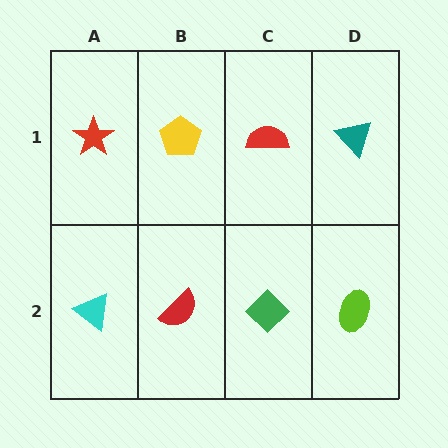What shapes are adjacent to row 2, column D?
A teal triangle (row 1, column D), a green diamond (row 2, column C).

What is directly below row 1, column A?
A cyan triangle.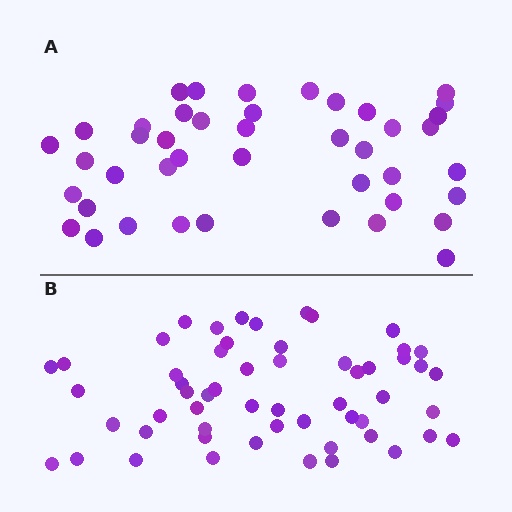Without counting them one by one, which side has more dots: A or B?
Region B (the bottom region) has more dots.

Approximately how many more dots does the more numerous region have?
Region B has approximately 15 more dots than region A.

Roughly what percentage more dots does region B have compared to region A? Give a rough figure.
About 30% more.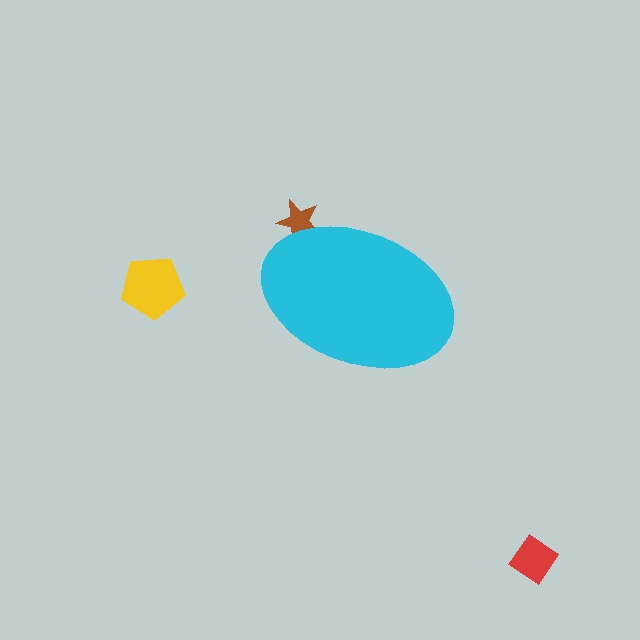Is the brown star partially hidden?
Yes, the brown star is partially hidden behind the cyan ellipse.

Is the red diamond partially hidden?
No, the red diamond is fully visible.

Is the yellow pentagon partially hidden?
No, the yellow pentagon is fully visible.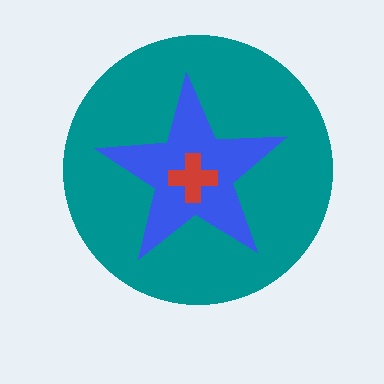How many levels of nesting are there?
3.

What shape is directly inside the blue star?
The red cross.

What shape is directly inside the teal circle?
The blue star.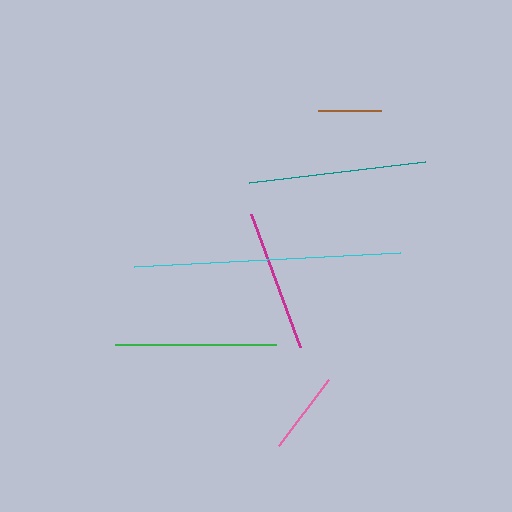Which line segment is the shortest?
The brown line is the shortest at approximately 63 pixels.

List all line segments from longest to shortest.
From longest to shortest: cyan, teal, green, magenta, pink, brown.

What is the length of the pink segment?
The pink segment is approximately 83 pixels long.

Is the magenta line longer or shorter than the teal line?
The teal line is longer than the magenta line.